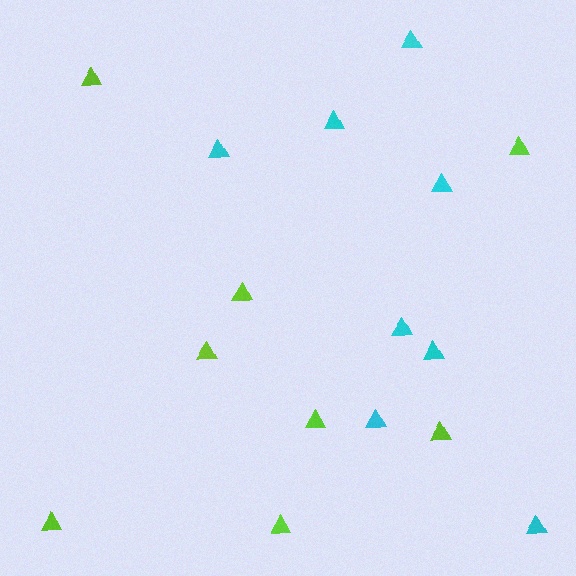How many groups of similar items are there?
There are 2 groups: one group of cyan triangles (8) and one group of lime triangles (8).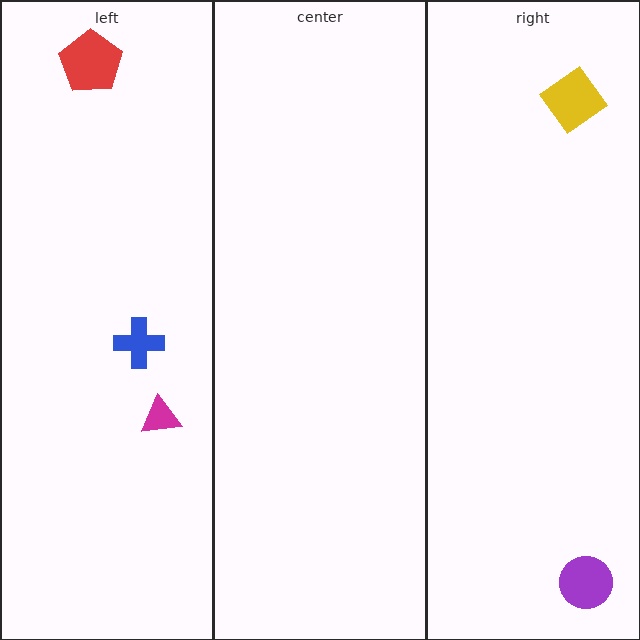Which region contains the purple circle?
The right region.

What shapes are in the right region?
The purple circle, the yellow diamond.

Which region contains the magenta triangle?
The left region.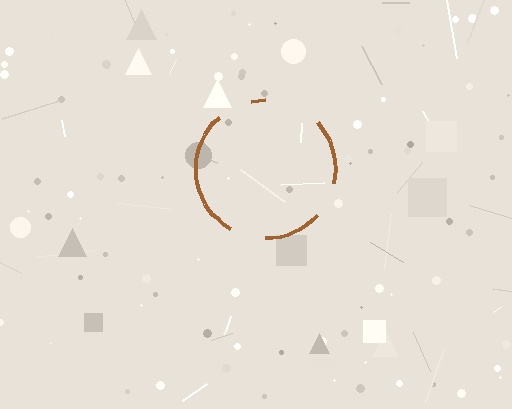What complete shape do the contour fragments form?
The contour fragments form a circle.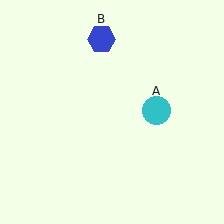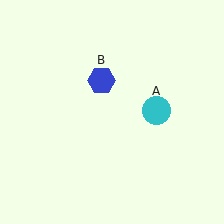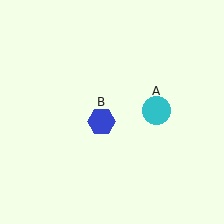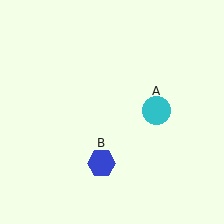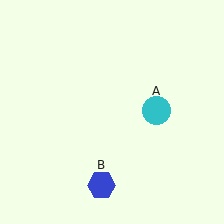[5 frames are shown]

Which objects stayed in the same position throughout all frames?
Cyan circle (object A) remained stationary.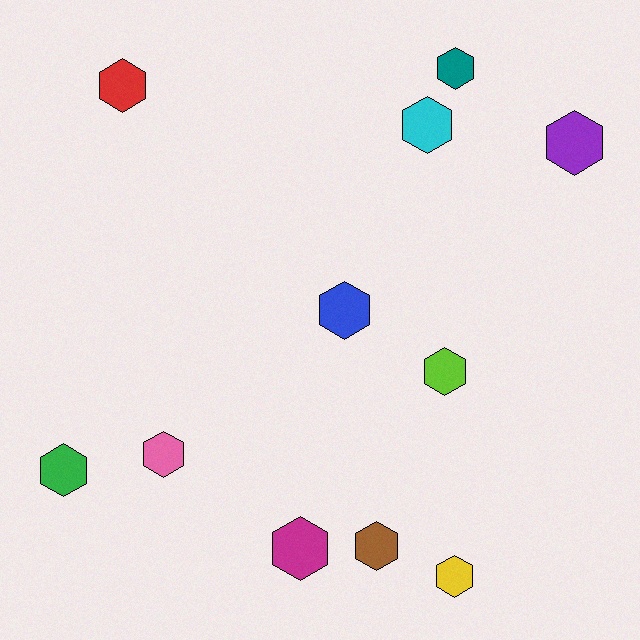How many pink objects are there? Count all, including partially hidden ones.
There is 1 pink object.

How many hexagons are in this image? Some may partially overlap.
There are 11 hexagons.